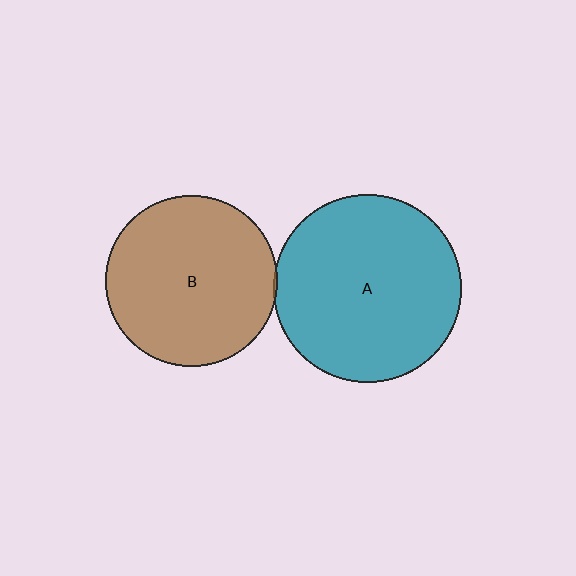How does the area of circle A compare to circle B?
Approximately 1.2 times.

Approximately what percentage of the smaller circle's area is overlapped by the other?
Approximately 5%.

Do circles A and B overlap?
Yes.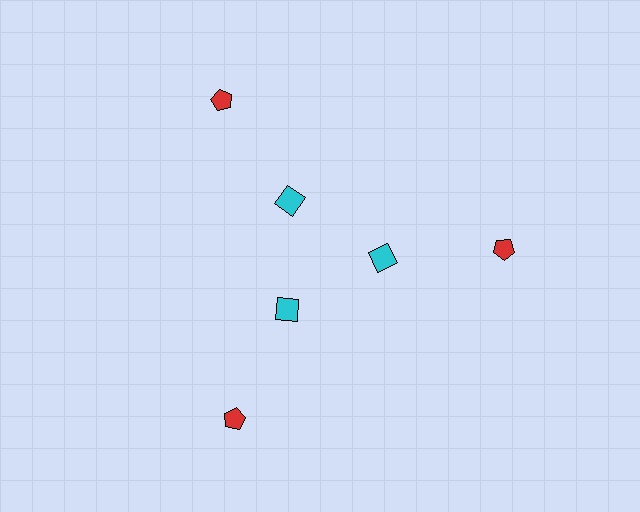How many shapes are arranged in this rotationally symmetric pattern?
There are 6 shapes, arranged in 3 groups of 2.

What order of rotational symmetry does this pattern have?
This pattern has 3-fold rotational symmetry.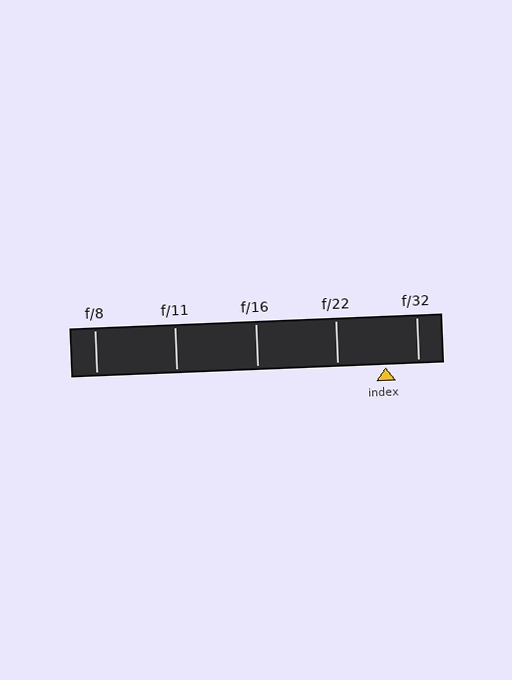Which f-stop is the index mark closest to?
The index mark is closest to f/32.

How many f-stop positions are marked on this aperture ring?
There are 5 f-stop positions marked.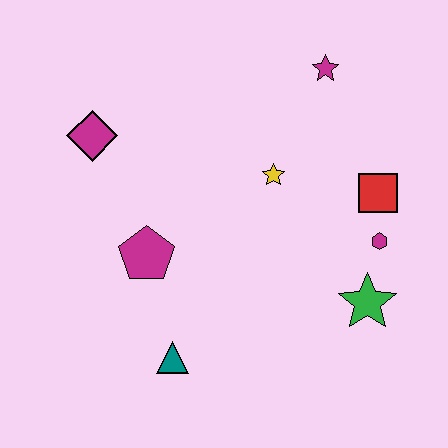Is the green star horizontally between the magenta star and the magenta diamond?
No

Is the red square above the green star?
Yes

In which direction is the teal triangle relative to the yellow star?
The teal triangle is below the yellow star.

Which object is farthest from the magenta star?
The teal triangle is farthest from the magenta star.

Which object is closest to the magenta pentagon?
The teal triangle is closest to the magenta pentagon.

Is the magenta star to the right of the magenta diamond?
Yes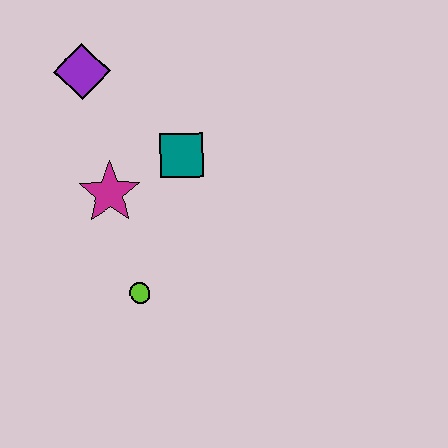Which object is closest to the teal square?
The magenta star is closest to the teal square.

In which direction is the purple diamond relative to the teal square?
The purple diamond is to the left of the teal square.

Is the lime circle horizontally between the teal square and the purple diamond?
Yes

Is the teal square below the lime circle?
No